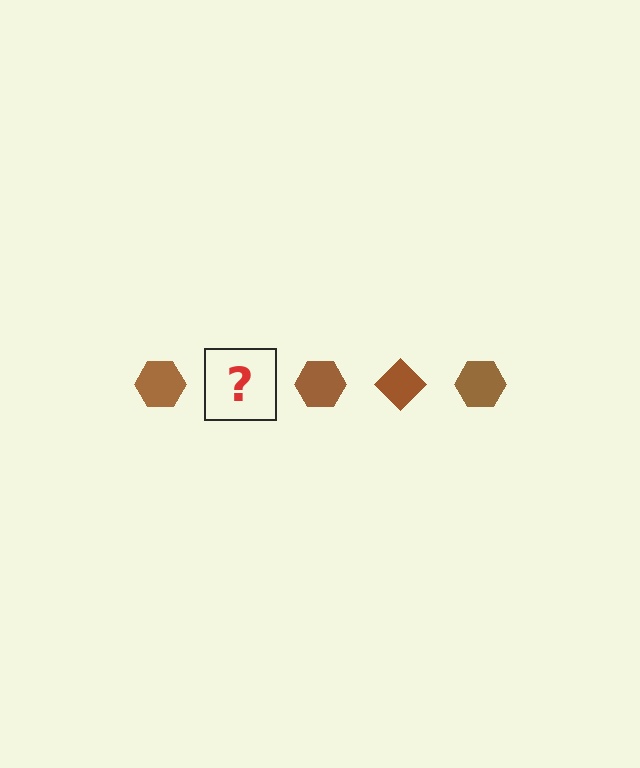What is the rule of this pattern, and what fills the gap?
The rule is that the pattern cycles through hexagon, diamond shapes in brown. The gap should be filled with a brown diamond.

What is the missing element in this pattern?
The missing element is a brown diamond.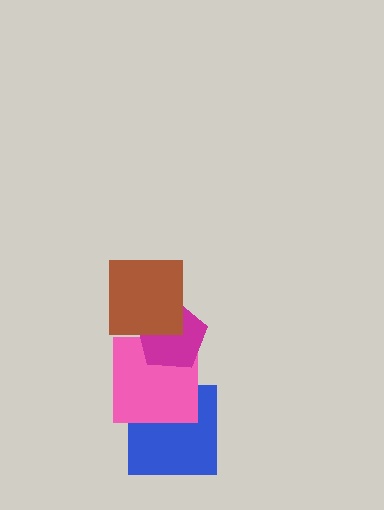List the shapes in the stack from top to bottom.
From top to bottom: the brown square, the magenta pentagon, the pink square, the blue square.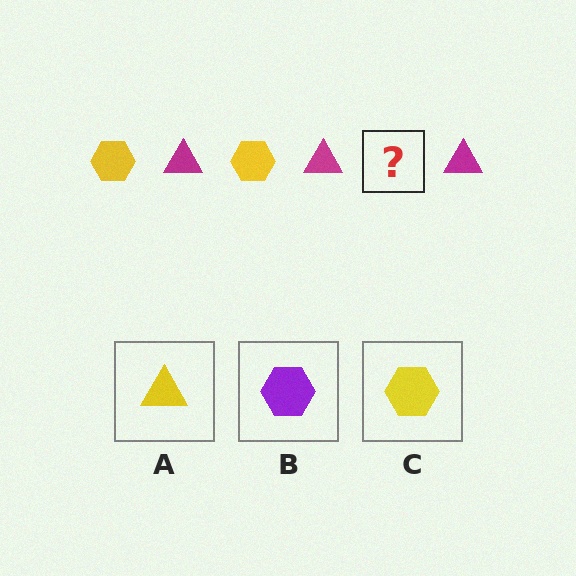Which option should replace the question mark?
Option C.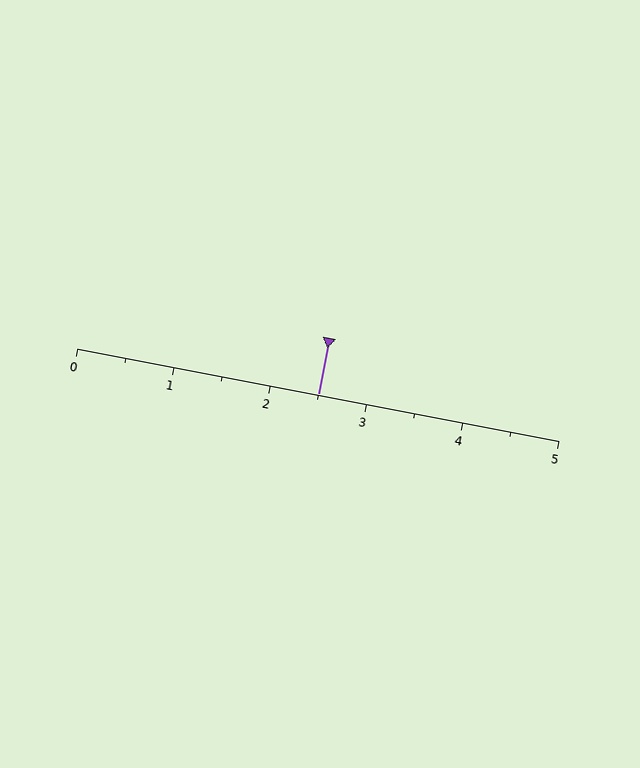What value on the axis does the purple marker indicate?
The marker indicates approximately 2.5.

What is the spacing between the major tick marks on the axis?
The major ticks are spaced 1 apart.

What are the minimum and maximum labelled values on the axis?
The axis runs from 0 to 5.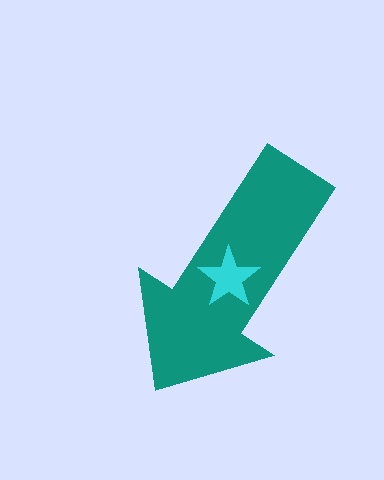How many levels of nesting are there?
2.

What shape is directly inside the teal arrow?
The cyan star.